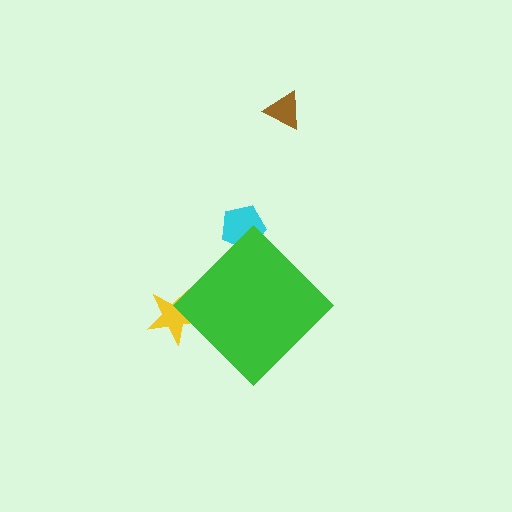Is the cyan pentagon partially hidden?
Yes, the cyan pentagon is partially hidden behind the green diamond.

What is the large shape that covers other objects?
A green diamond.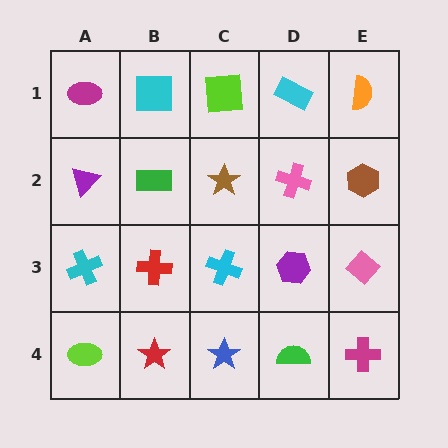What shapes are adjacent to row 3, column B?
A green rectangle (row 2, column B), a red star (row 4, column B), a cyan cross (row 3, column A), a cyan cross (row 3, column C).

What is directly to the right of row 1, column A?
A cyan square.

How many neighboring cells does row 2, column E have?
3.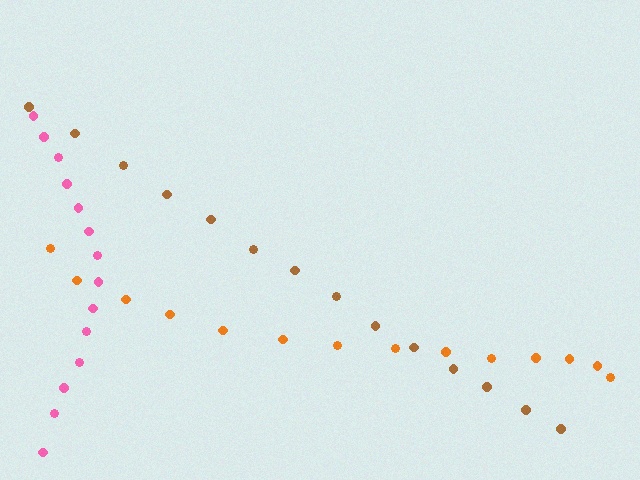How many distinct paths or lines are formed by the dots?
There are 3 distinct paths.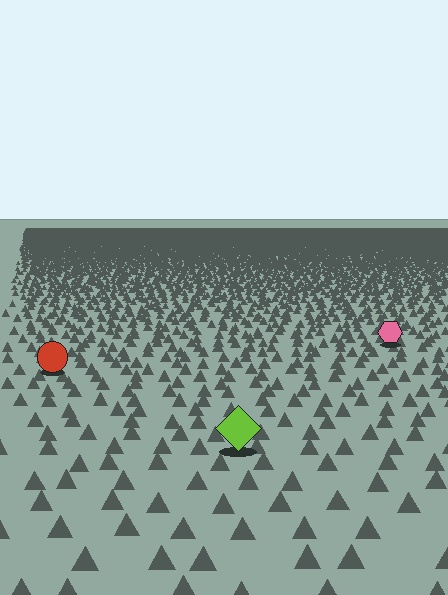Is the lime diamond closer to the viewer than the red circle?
Yes. The lime diamond is closer — you can tell from the texture gradient: the ground texture is coarser near it.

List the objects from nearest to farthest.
From nearest to farthest: the lime diamond, the red circle, the pink hexagon.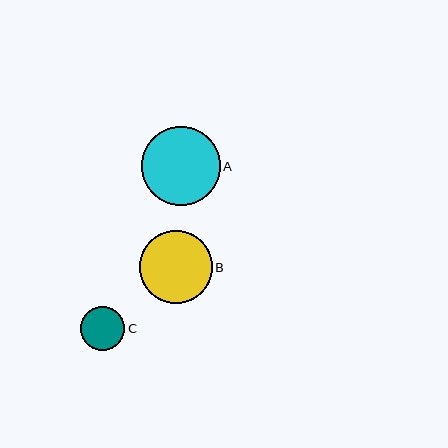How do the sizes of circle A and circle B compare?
Circle A and circle B are approximately the same size.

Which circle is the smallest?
Circle C is the smallest with a size of approximately 44 pixels.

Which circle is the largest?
Circle A is the largest with a size of approximately 79 pixels.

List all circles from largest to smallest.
From largest to smallest: A, B, C.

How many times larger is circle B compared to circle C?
Circle B is approximately 1.6 times the size of circle C.